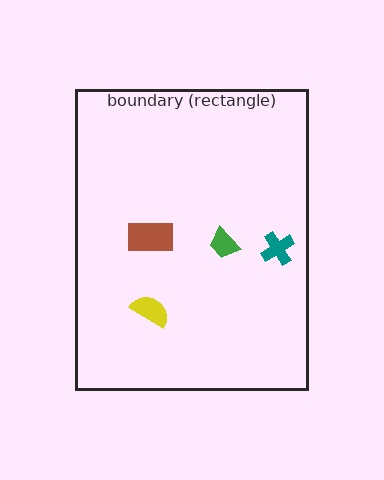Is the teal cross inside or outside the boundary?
Inside.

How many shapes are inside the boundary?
4 inside, 0 outside.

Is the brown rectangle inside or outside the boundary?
Inside.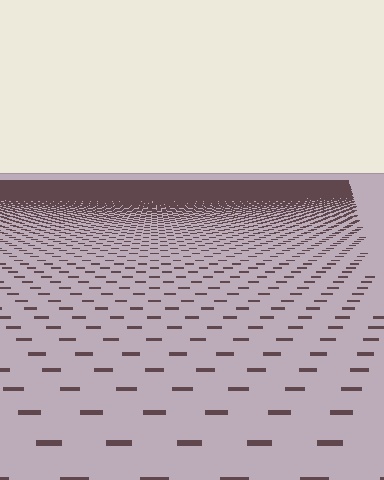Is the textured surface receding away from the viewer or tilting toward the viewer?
The surface is receding away from the viewer. Texture elements get smaller and denser toward the top.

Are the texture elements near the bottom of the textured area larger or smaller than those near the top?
Larger. Near the bottom, elements are closer to the viewer and appear at a bigger on-screen size.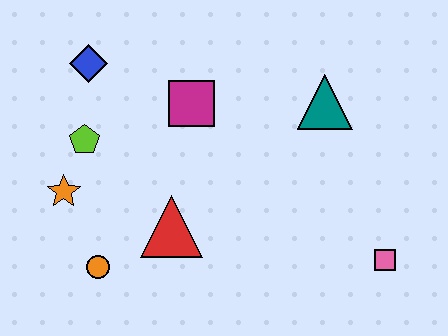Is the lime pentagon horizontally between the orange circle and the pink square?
No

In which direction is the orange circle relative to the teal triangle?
The orange circle is to the left of the teal triangle.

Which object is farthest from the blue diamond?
The pink square is farthest from the blue diamond.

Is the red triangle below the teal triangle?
Yes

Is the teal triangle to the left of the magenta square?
No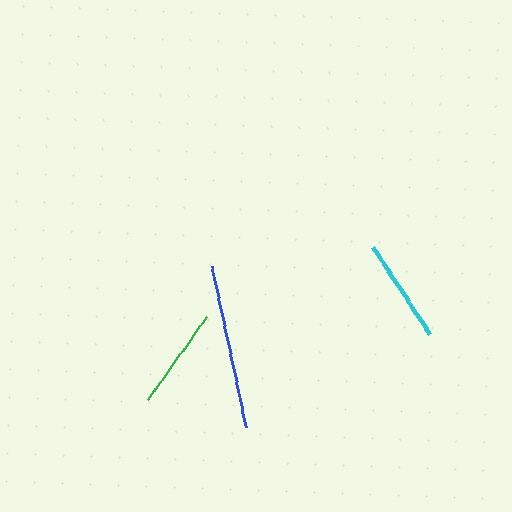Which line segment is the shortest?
The green line is the shortest at approximately 101 pixels.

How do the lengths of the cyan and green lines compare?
The cyan and green lines are approximately the same length.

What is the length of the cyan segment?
The cyan segment is approximately 104 pixels long.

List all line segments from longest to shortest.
From longest to shortest: blue, cyan, green.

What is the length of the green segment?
The green segment is approximately 101 pixels long.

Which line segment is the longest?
The blue line is the longest at approximately 164 pixels.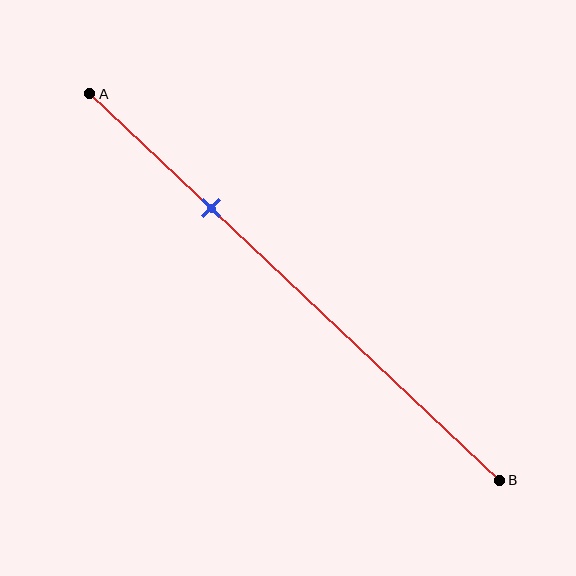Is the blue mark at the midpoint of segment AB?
No, the mark is at about 30% from A, not at the 50% midpoint.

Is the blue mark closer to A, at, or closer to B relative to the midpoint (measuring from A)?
The blue mark is closer to point A than the midpoint of segment AB.